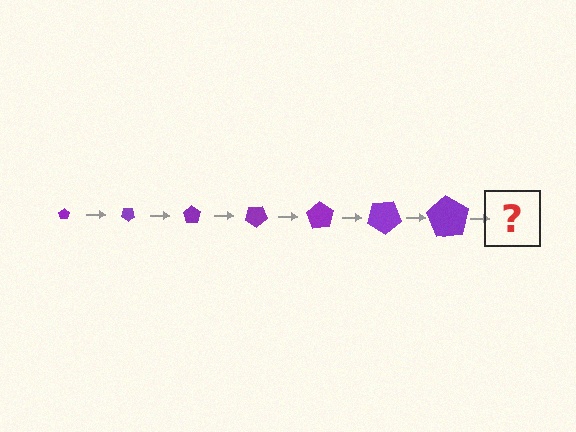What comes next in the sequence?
The next element should be a pentagon, larger than the previous one and rotated 245 degrees from the start.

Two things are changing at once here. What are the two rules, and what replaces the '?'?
The two rules are that the pentagon grows larger each step and it rotates 35 degrees each step. The '?' should be a pentagon, larger than the previous one and rotated 245 degrees from the start.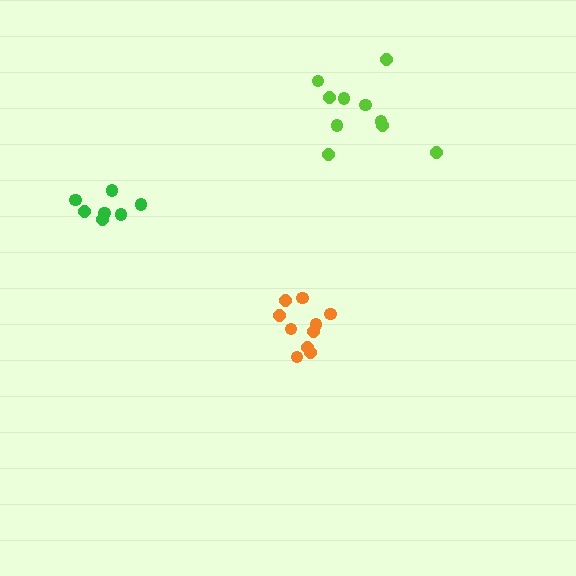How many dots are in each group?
Group 1: 10 dots, Group 2: 7 dots, Group 3: 10 dots (27 total).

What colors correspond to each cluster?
The clusters are colored: orange, green, lime.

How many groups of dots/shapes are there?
There are 3 groups.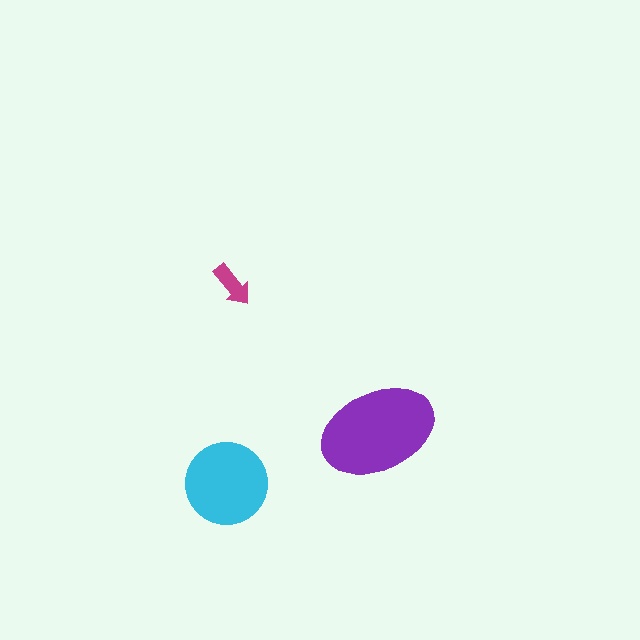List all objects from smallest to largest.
The magenta arrow, the cyan circle, the purple ellipse.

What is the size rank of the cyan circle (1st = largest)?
2nd.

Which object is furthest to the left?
The cyan circle is leftmost.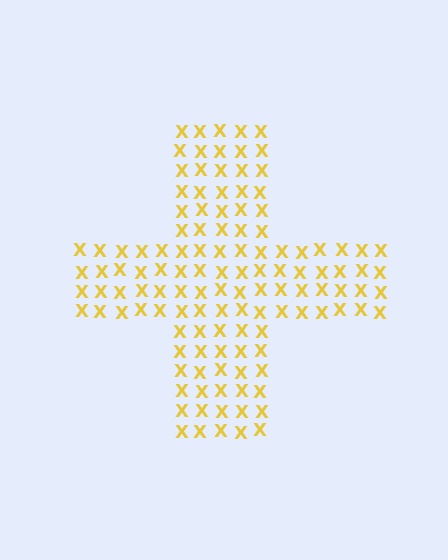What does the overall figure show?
The overall figure shows a cross.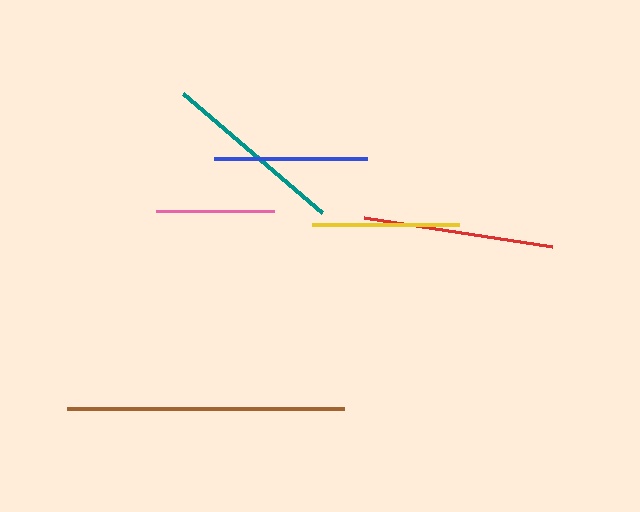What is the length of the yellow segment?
The yellow segment is approximately 147 pixels long.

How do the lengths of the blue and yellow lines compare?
The blue and yellow lines are approximately the same length.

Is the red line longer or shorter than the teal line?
The red line is longer than the teal line.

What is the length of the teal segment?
The teal segment is approximately 183 pixels long.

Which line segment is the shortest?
The pink line is the shortest at approximately 118 pixels.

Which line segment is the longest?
The brown line is the longest at approximately 277 pixels.